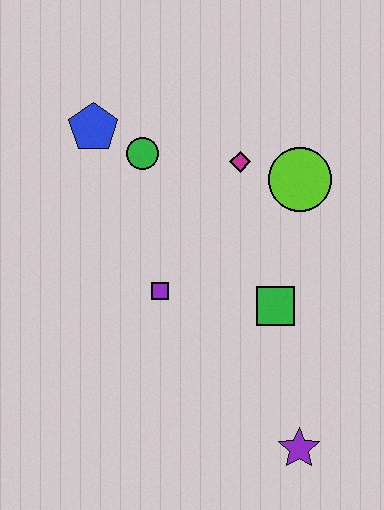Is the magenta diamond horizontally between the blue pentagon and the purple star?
Yes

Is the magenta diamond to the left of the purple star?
Yes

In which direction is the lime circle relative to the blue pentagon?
The lime circle is to the right of the blue pentagon.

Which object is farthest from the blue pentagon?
The purple star is farthest from the blue pentagon.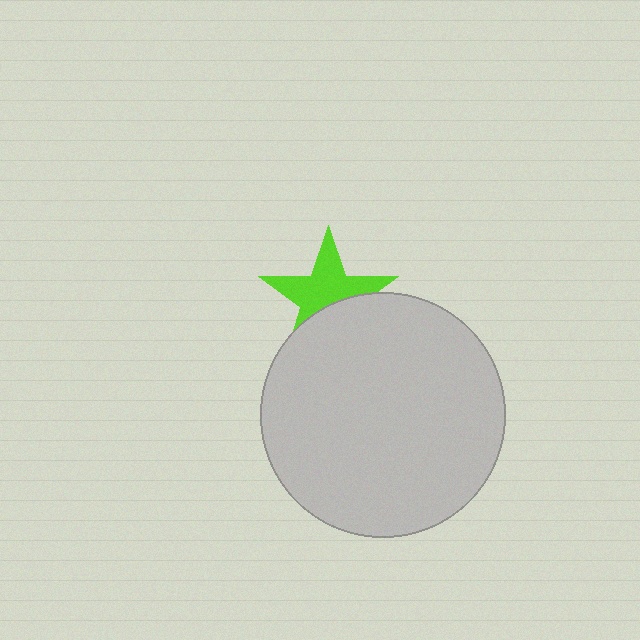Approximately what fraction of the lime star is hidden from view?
Roughly 39% of the lime star is hidden behind the light gray circle.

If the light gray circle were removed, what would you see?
You would see the complete lime star.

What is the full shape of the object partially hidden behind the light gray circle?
The partially hidden object is a lime star.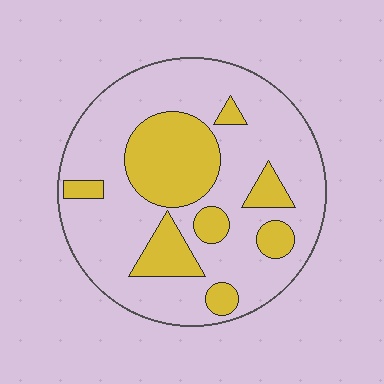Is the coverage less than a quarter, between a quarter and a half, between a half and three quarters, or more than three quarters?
Between a quarter and a half.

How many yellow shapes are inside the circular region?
8.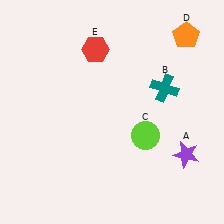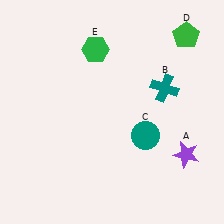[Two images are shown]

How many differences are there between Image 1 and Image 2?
There are 3 differences between the two images.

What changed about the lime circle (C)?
In Image 1, C is lime. In Image 2, it changed to teal.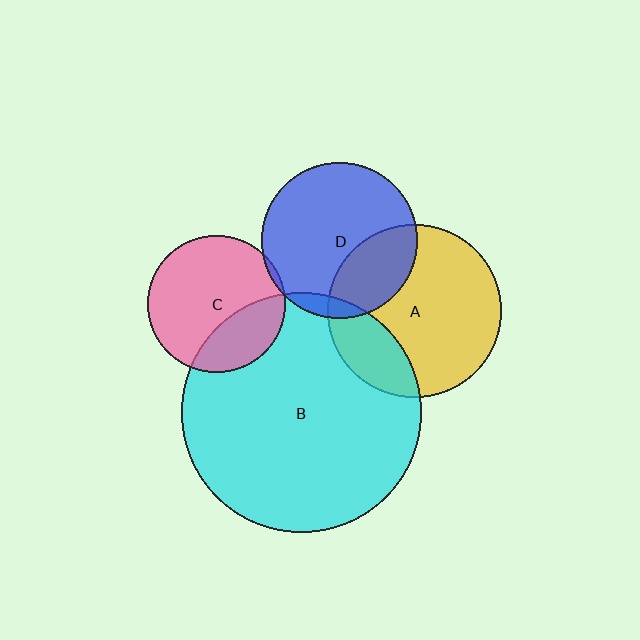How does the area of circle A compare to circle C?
Approximately 1.6 times.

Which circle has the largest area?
Circle B (cyan).